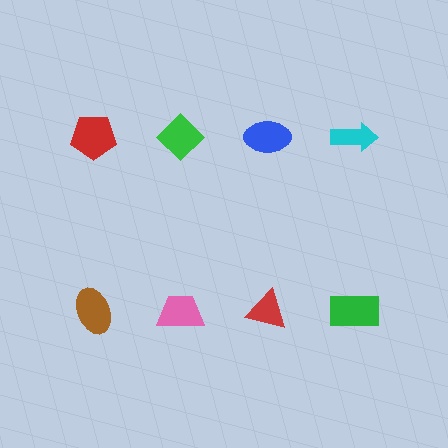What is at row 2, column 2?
A pink trapezoid.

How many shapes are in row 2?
4 shapes.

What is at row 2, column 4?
A green rectangle.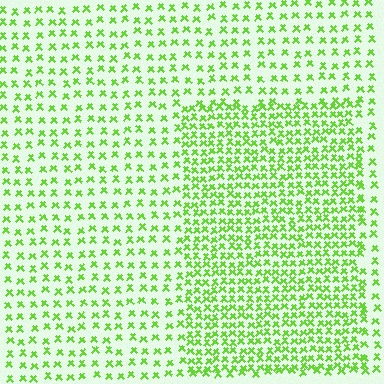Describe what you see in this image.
The image contains small lime elements arranged at two different densities. A rectangle-shaped region is visible where the elements are more densely packed than the surrounding area.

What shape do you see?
I see a rectangle.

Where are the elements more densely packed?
The elements are more densely packed inside the rectangle boundary.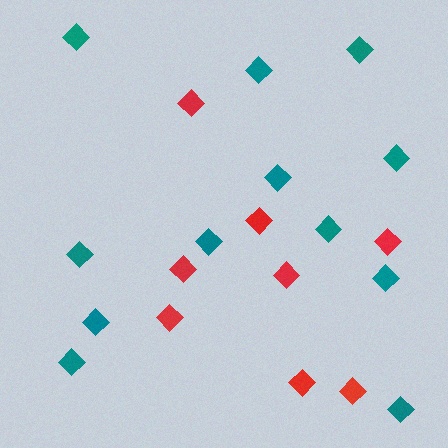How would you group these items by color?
There are 2 groups: one group of red diamonds (8) and one group of teal diamonds (12).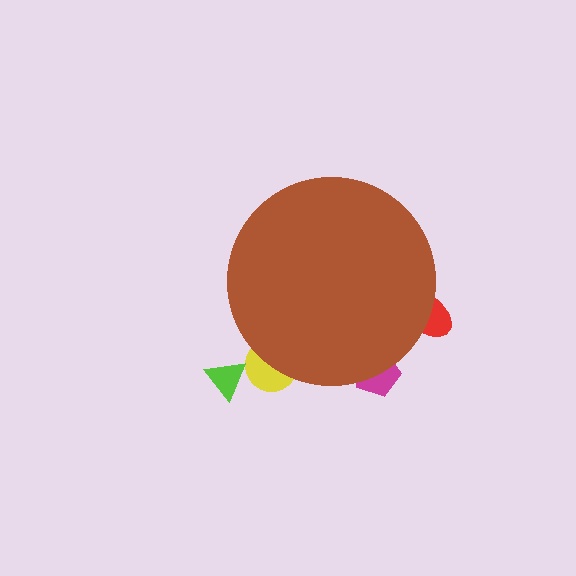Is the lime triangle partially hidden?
No, the lime triangle is fully visible.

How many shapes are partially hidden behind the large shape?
3 shapes are partially hidden.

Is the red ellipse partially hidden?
Yes, the red ellipse is partially hidden behind the brown circle.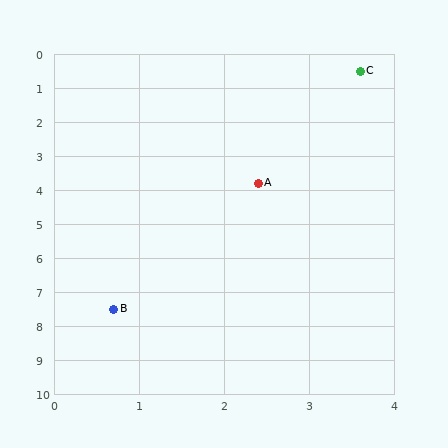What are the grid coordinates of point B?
Point B is at approximately (0.7, 7.5).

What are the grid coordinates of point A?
Point A is at approximately (2.4, 3.8).